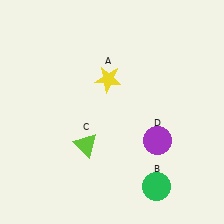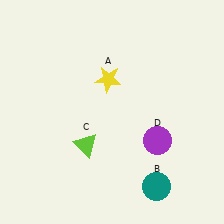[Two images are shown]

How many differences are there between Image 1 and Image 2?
There is 1 difference between the two images.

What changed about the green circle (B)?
In Image 1, B is green. In Image 2, it changed to teal.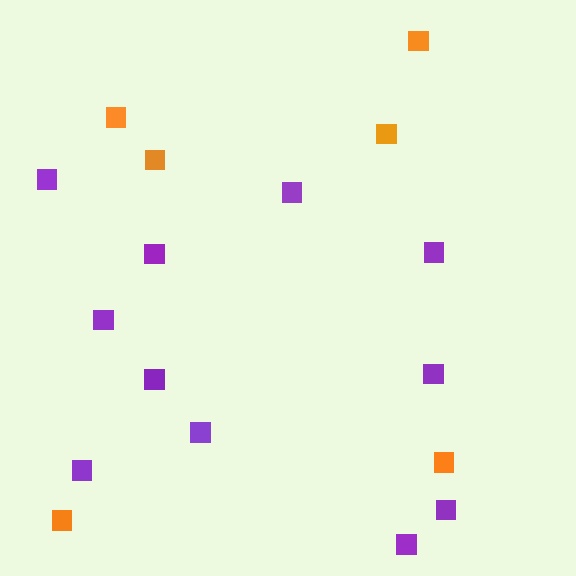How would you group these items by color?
There are 2 groups: one group of purple squares (11) and one group of orange squares (6).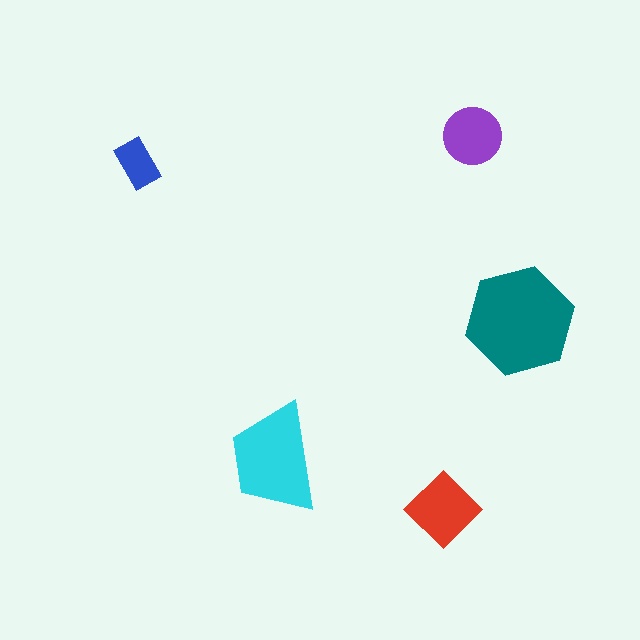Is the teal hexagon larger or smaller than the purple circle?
Larger.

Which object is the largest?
The teal hexagon.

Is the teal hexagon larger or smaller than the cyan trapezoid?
Larger.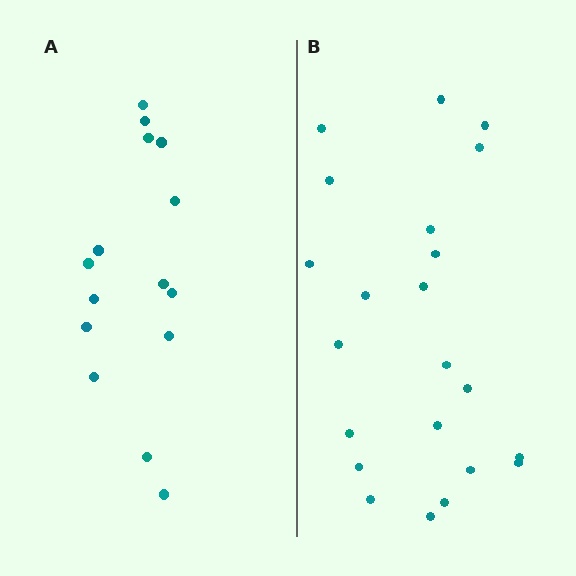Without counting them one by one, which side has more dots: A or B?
Region B (the right region) has more dots.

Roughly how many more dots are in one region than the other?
Region B has roughly 8 or so more dots than region A.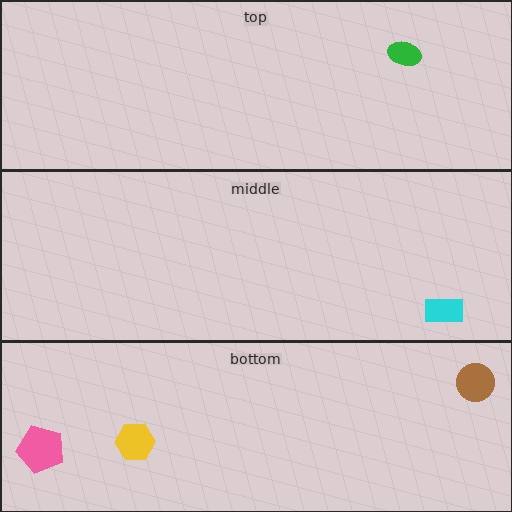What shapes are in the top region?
The green ellipse.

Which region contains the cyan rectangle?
The middle region.